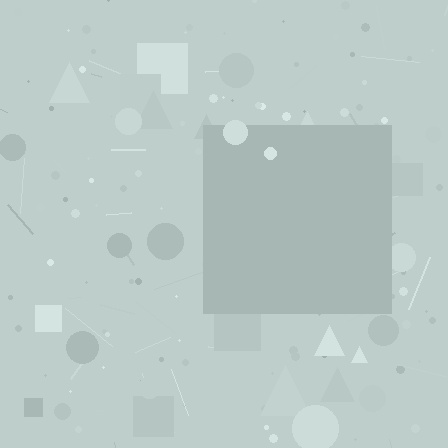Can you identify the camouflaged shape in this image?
The camouflaged shape is a square.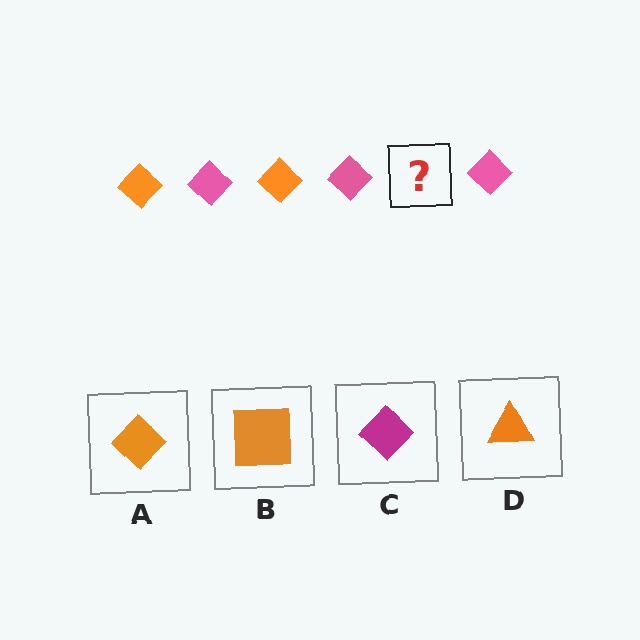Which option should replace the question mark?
Option A.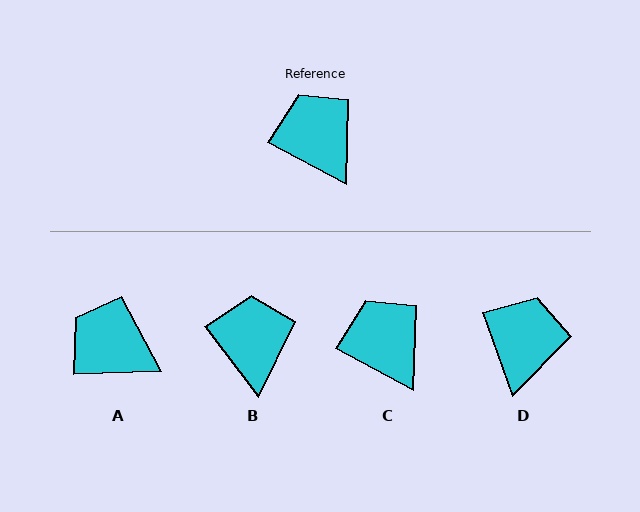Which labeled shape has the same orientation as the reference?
C.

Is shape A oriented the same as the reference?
No, it is off by about 30 degrees.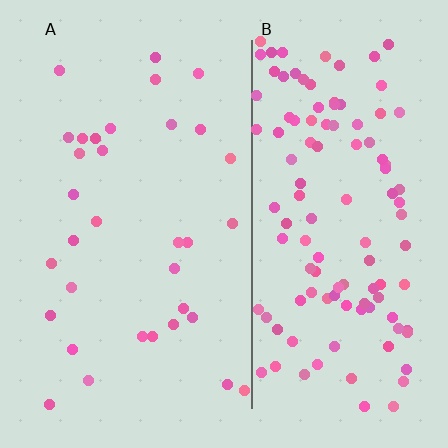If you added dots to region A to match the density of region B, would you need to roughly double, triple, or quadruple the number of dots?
Approximately quadruple.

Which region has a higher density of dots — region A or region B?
B (the right).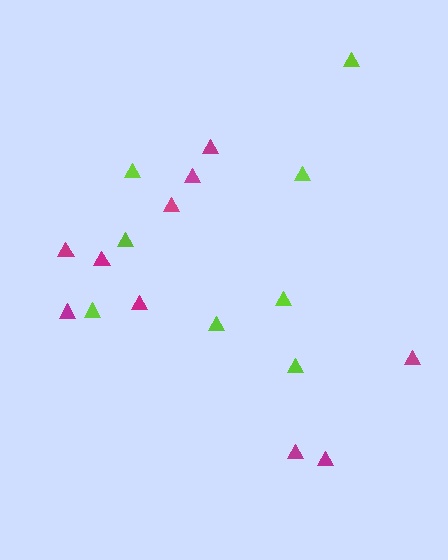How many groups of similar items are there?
There are 2 groups: one group of lime triangles (8) and one group of magenta triangles (10).